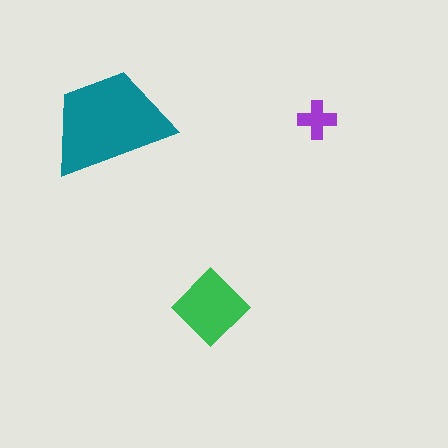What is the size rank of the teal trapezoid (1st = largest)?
1st.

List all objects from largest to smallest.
The teal trapezoid, the green diamond, the purple cross.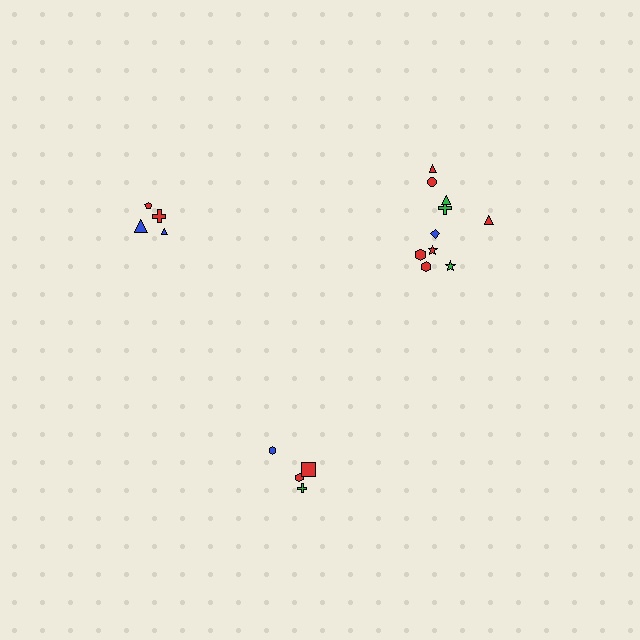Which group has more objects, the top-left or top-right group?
The top-right group.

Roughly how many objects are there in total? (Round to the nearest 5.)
Roughly 20 objects in total.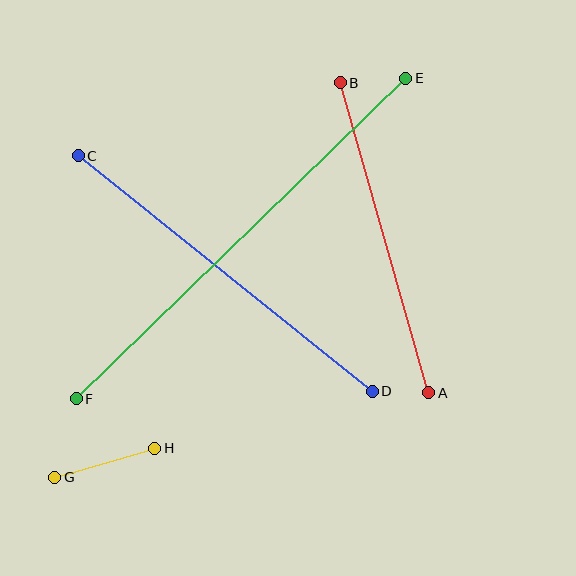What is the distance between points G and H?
The distance is approximately 104 pixels.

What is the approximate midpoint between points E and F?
The midpoint is at approximately (241, 238) pixels.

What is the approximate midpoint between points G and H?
The midpoint is at approximately (105, 463) pixels.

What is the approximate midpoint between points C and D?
The midpoint is at approximately (225, 274) pixels.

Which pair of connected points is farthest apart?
Points E and F are farthest apart.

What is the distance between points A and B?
The distance is approximately 322 pixels.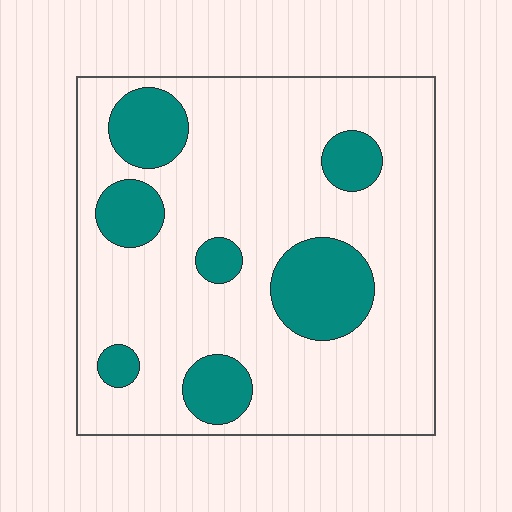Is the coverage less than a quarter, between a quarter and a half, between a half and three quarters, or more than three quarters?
Less than a quarter.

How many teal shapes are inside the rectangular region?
7.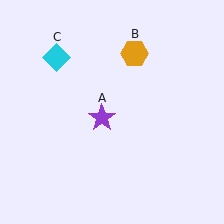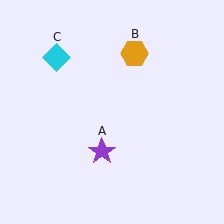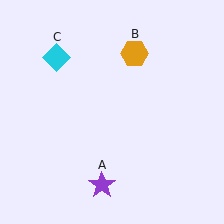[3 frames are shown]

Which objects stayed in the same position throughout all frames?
Orange hexagon (object B) and cyan diamond (object C) remained stationary.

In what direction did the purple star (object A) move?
The purple star (object A) moved down.